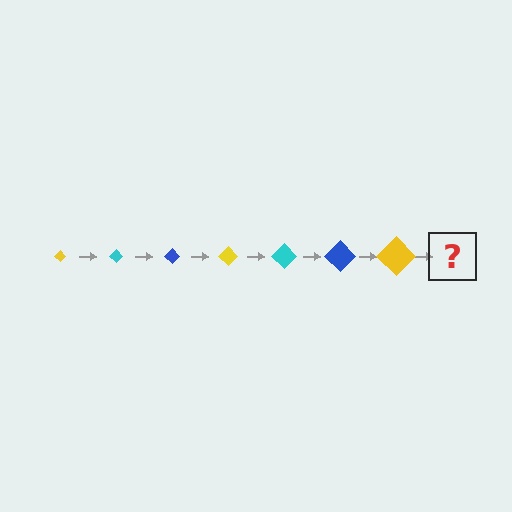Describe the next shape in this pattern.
It should be a cyan diamond, larger than the previous one.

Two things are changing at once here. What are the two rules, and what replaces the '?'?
The two rules are that the diamond grows larger each step and the color cycles through yellow, cyan, and blue. The '?' should be a cyan diamond, larger than the previous one.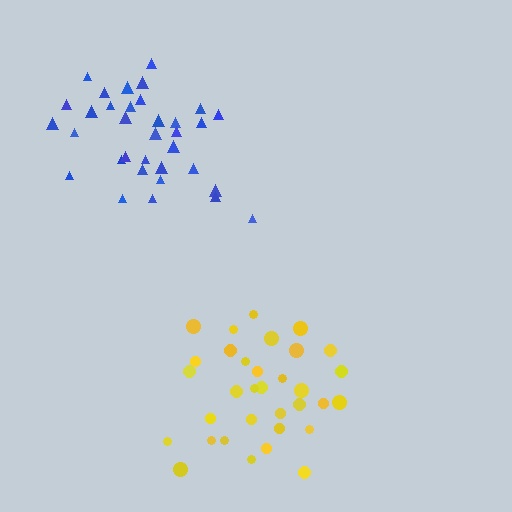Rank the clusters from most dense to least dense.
yellow, blue.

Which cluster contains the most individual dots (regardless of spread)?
Blue (34).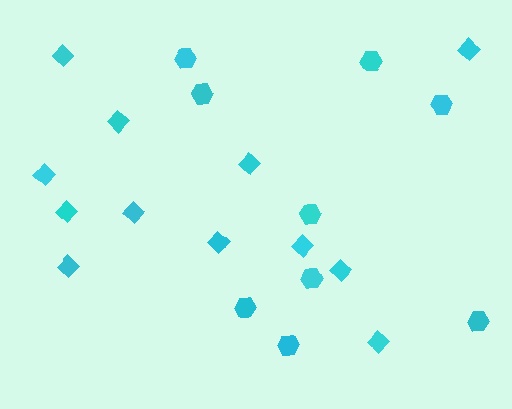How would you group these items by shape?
There are 2 groups: one group of diamonds (12) and one group of hexagons (9).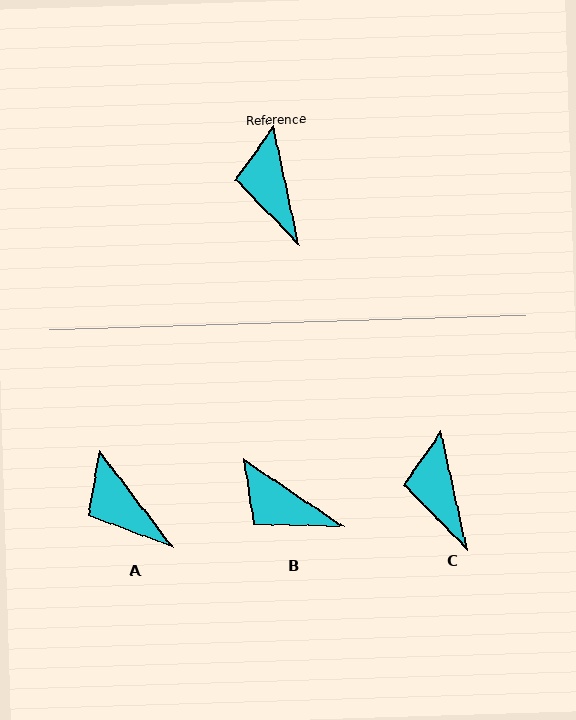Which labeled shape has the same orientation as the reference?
C.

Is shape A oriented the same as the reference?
No, it is off by about 25 degrees.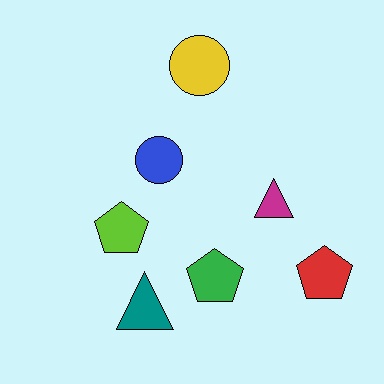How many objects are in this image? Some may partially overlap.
There are 7 objects.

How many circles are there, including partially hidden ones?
There are 2 circles.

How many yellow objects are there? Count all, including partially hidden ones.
There is 1 yellow object.